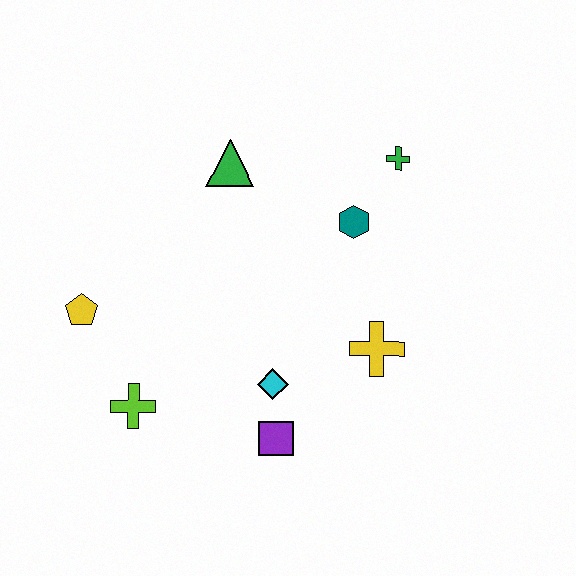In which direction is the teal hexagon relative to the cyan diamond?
The teal hexagon is above the cyan diamond.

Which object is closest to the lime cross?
The yellow pentagon is closest to the lime cross.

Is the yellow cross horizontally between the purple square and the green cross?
Yes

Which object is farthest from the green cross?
The lime cross is farthest from the green cross.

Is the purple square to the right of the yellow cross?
No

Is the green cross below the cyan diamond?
No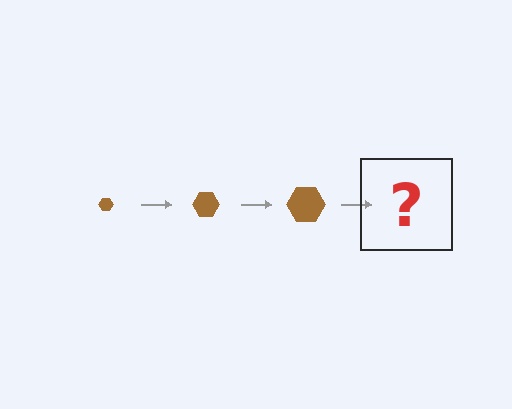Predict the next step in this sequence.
The next step is a brown hexagon, larger than the previous one.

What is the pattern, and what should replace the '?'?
The pattern is that the hexagon gets progressively larger each step. The '?' should be a brown hexagon, larger than the previous one.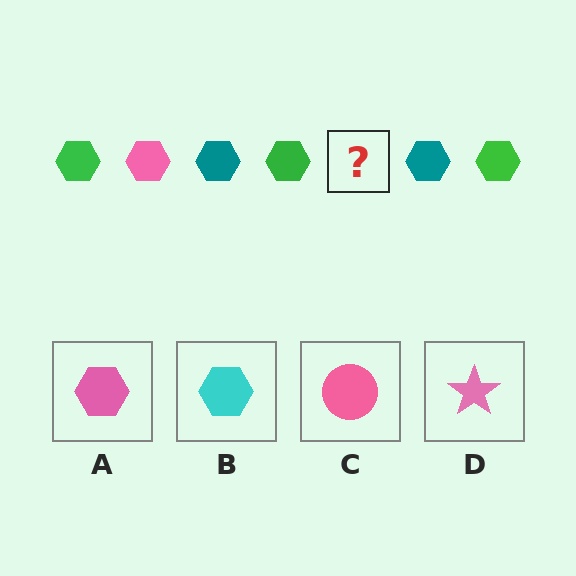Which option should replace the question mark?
Option A.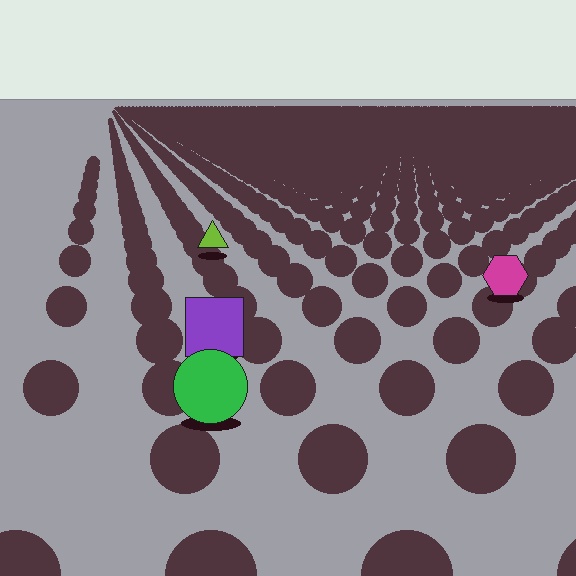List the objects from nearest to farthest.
From nearest to farthest: the green circle, the purple square, the magenta hexagon, the lime triangle.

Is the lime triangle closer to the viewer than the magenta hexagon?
No. The magenta hexagon is closer — you can tell from the texture gradient: the ground texture is coarser near it.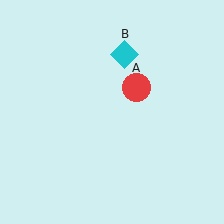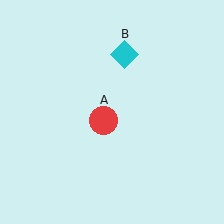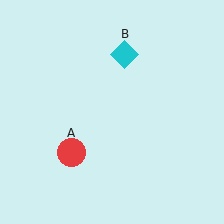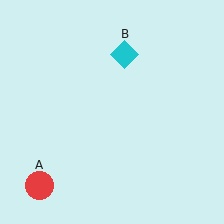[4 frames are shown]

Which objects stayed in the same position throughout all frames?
Cyan diamond (object B) remained stationary.